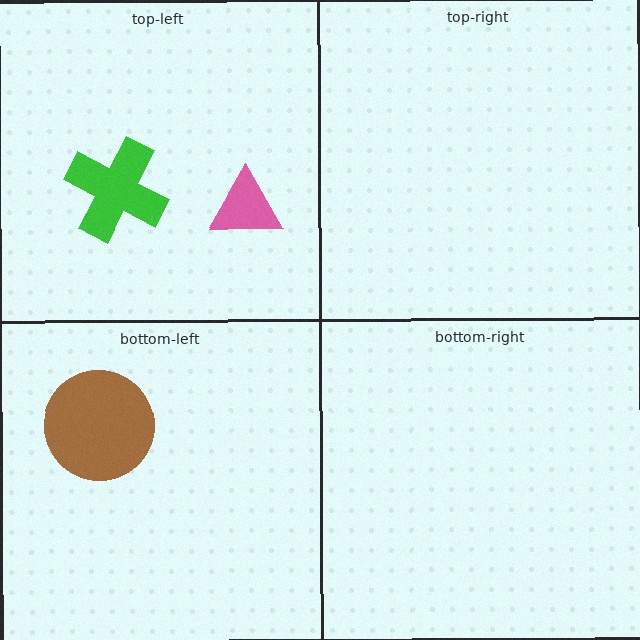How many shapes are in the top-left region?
2.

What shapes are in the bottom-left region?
The brown circle.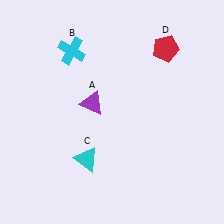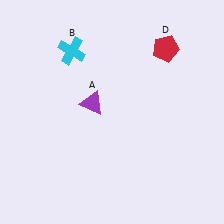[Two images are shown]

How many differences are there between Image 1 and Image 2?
There is 1 difference between the two images.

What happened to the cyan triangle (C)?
The cyan triangle (C) was removed in Image 2. It was in the bottom-left area of Image 1.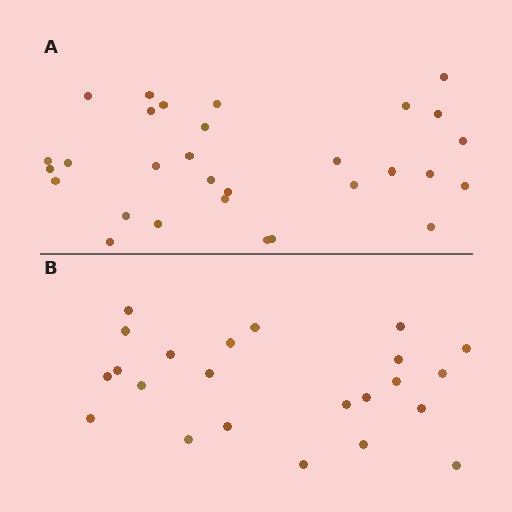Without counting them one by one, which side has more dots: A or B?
Region A (the top region) has more dots.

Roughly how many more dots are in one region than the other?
Region A has roughly 8 or so more dots than region B.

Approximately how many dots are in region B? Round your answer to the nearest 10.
About 20 dots. (The exact count is 23, which rounds to 20.)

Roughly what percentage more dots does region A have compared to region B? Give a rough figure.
About 30% more.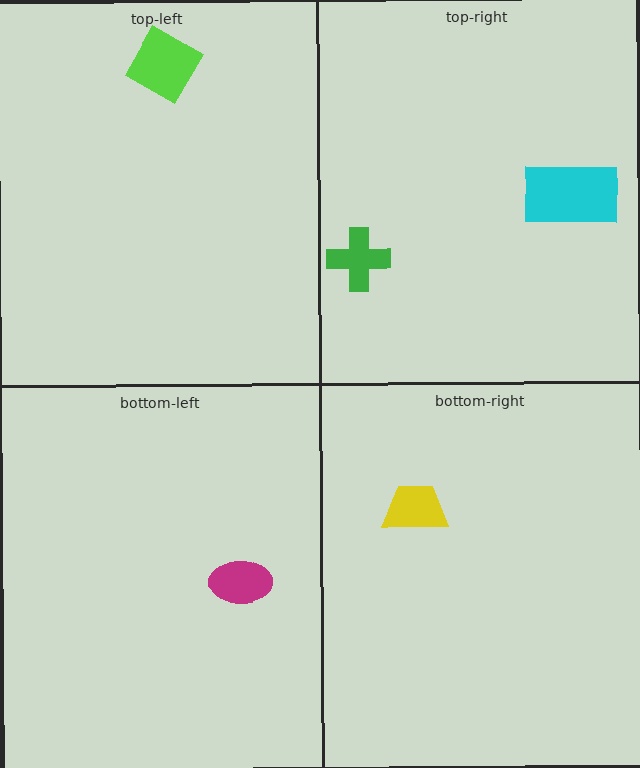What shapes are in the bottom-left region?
The magenta ellipse.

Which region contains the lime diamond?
The top-left region.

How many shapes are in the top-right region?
2.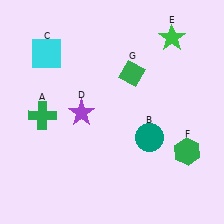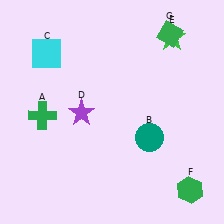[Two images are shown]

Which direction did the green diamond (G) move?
The green diamond (G) moved up.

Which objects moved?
The objects that moved are: the green hexagon (F), the green diamond (G).